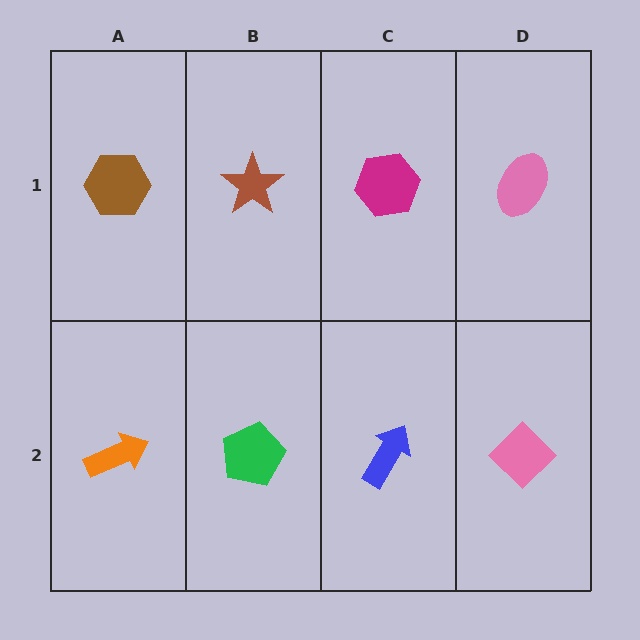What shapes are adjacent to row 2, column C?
A magenta hexagon (row 1, column C), a green pentagon (row 2, column B), a pink diamond (row 2, column D).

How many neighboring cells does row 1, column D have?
2.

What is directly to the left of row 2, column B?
An orange arrow.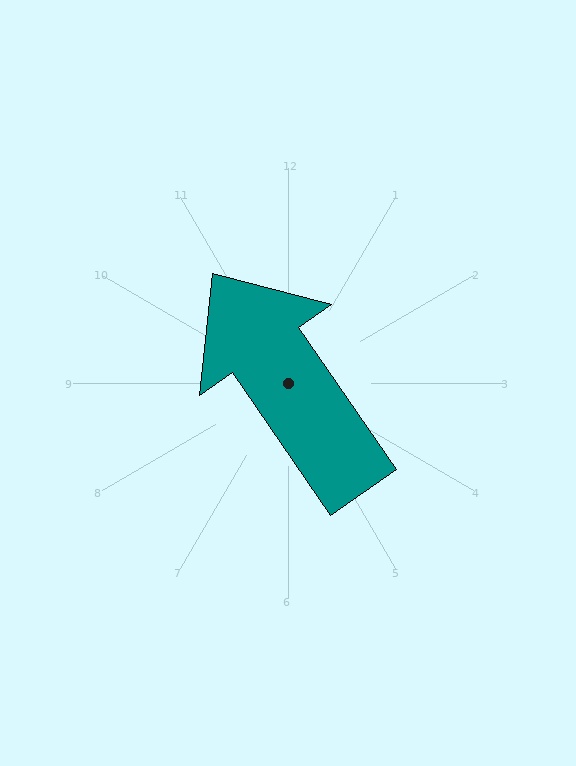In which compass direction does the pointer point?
Northwest.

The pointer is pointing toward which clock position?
Roughly 11 o'clock.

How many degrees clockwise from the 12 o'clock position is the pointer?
Approximately 325 degrees.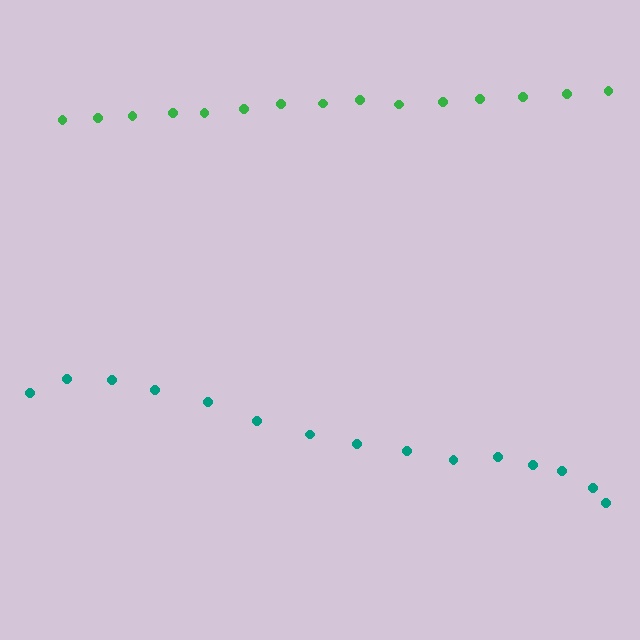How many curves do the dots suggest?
There are 2 distinct paths.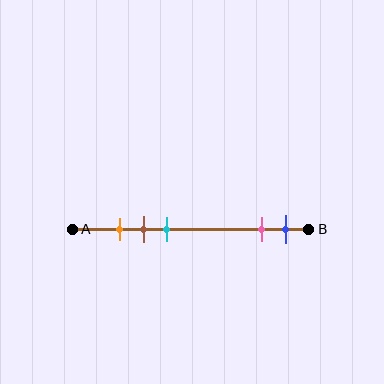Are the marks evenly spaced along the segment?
No, the marks are not evenly spaced.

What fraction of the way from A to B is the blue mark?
The blue mark is approximately 90% (0.9) of the way from A to B.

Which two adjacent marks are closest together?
The orange and brown marks are the closest adjacent pair.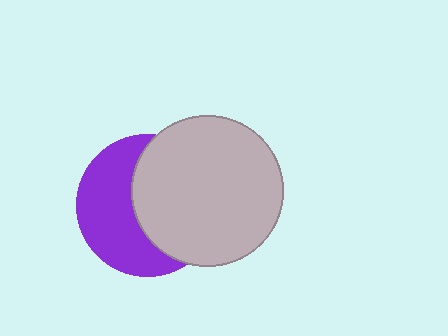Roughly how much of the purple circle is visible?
About half of it is visible (roughly 48%).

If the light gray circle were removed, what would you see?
You would see the complete purple circle.